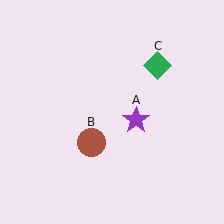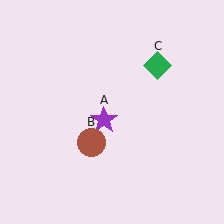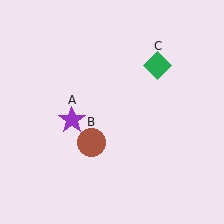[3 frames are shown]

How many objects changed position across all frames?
1 object changed position: purple star (object A).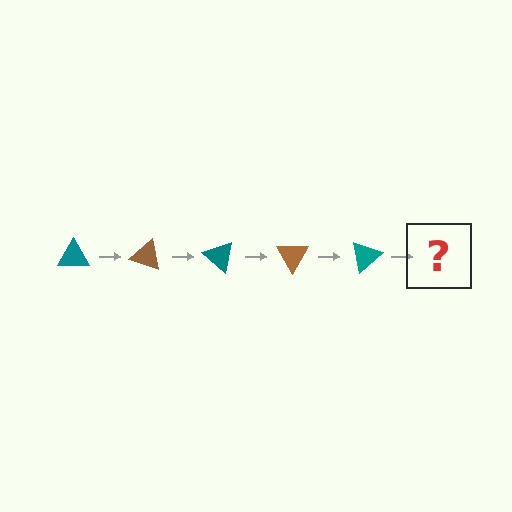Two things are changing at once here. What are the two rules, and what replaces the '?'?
The two rules are that it rotates 20 degrees each step and the color cycles through teal and brown. The '?' should be a brown triangle, rotated 100 degrees from the start.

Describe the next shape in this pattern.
It should be a brown triangle, rotated 100 degrees from the start.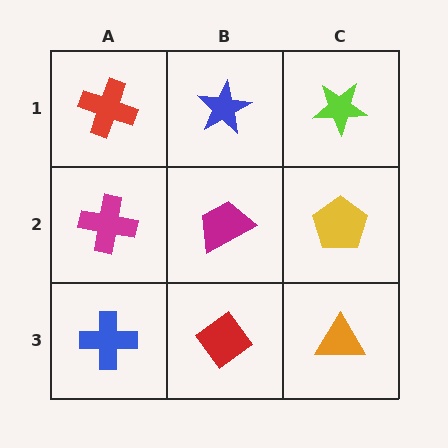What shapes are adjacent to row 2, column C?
A lime star (row 1, column C), an orange triangle (row 3, column C), a magenta trapezoid (row 2, column B).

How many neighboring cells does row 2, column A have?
3.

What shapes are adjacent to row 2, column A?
A red cross (row 1, column A), a blue cross (row 3, column A), a magenta trapezoid (row 2, column B).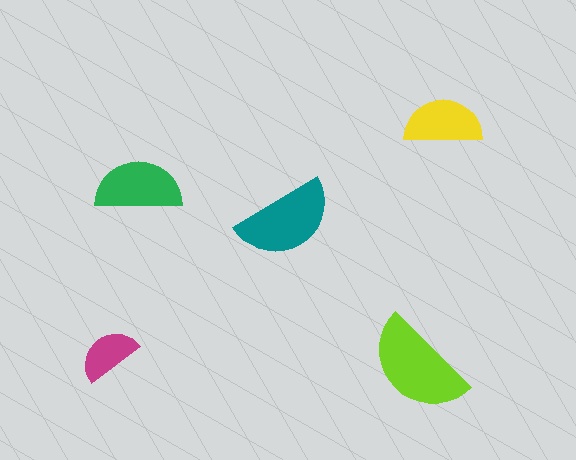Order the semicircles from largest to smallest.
the lime one, the teal one, the green one, the yellow one, the magenta one.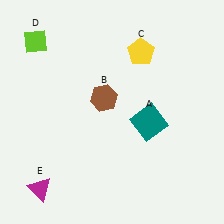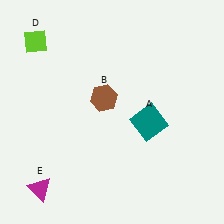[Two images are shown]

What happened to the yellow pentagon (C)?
The yellow pentagon (C) was removed in Image 2. It was in the top-right area of Image 1.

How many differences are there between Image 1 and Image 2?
There is 1 difference between the two images.